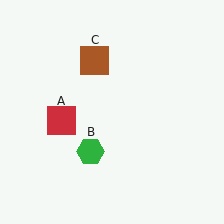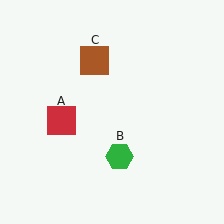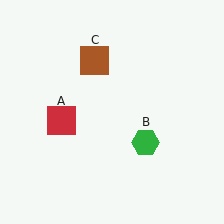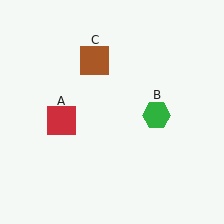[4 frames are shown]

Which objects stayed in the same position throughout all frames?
Red square (object A) and brown square (object C) remained stationary.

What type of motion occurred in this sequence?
The green hexagon (object B) rotated counterclockwise around the center of the scene.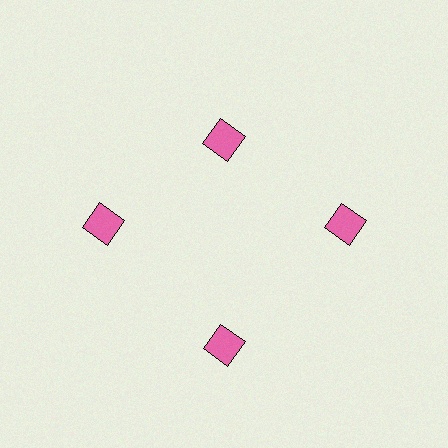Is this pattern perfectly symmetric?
No. The 4 pink squares are arranged in a ring, but one element near the 12 o'clock position is pulled inward toward the center, breaking the 4-fold rotational symmetry.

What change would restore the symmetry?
The symmetry would be restored by moving it outward, back onto the ring so that all 4 squares sit at equal angles and equal distance from the center.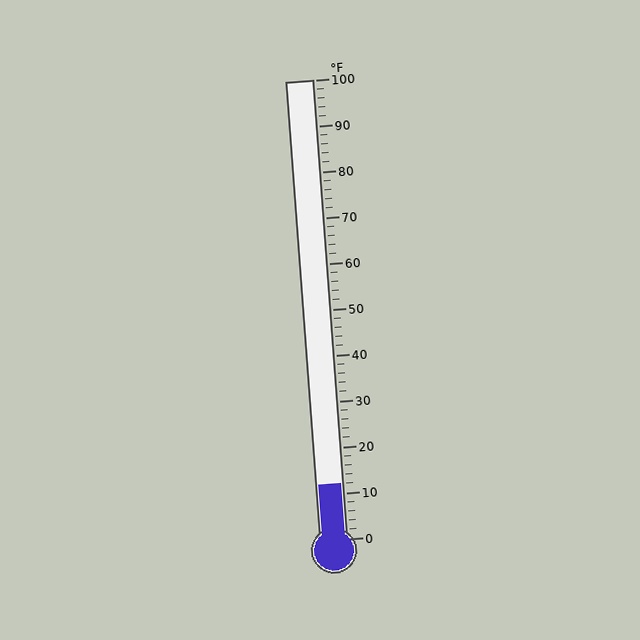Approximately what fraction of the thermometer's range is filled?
The thermometer is filled to approximately 10% of its range.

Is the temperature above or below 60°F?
The temperature is below 60°F.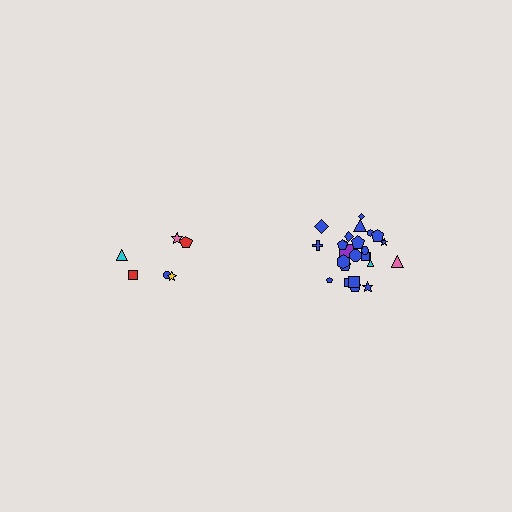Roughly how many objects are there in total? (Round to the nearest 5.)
Roughly 30 objects in total.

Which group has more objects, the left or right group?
The right group.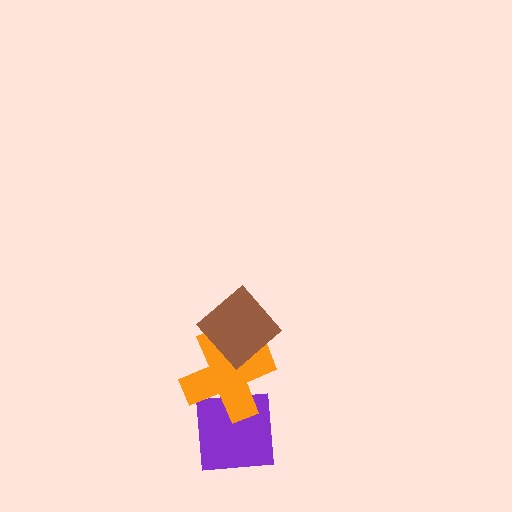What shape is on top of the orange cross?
The brown diamond is on top of the orange cross.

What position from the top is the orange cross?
The orange cross is 2nd from the top.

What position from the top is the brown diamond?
The brown diamond is 1st from the top.